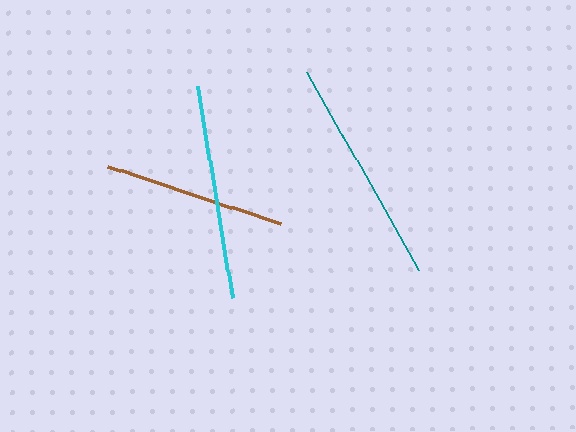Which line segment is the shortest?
The brown line is the shortest at approximately 183 pixels.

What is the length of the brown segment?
The brown segment is approximately 183 pixels long.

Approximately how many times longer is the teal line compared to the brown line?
The teal line is approximately 1.2 times the length of the brown line.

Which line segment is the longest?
The teal line is the longest at approximately 228 pixels.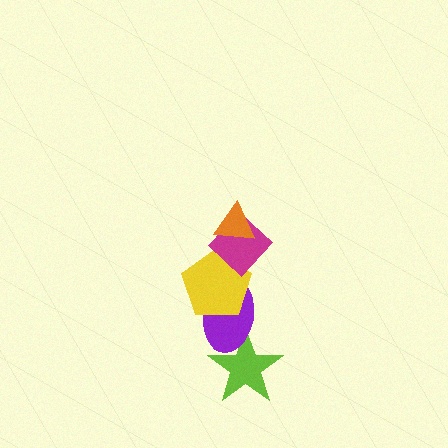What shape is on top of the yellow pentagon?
The magenta diamond is on top of the yellow pentagon.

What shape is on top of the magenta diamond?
The orange triangle is on top of the magenta diamond.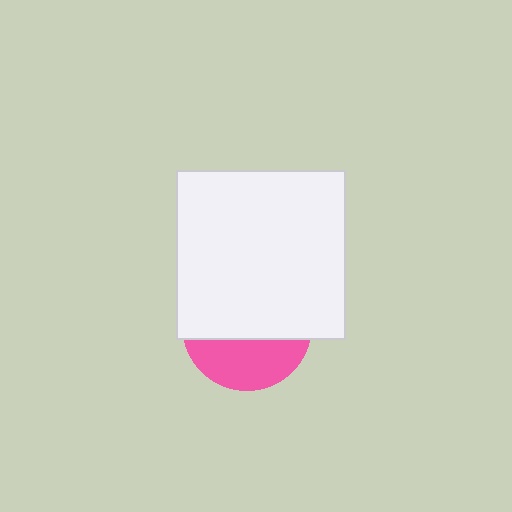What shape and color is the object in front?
The object in front is a white square.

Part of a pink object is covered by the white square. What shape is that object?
It is a circle.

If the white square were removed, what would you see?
You would see the complete pink circle.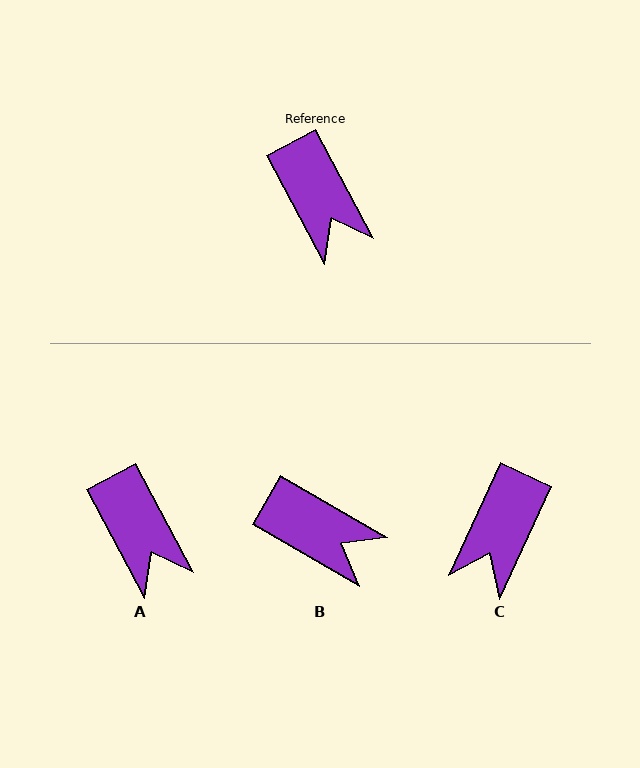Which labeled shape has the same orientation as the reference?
A.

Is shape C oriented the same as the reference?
No, it is off by about 53 degrees.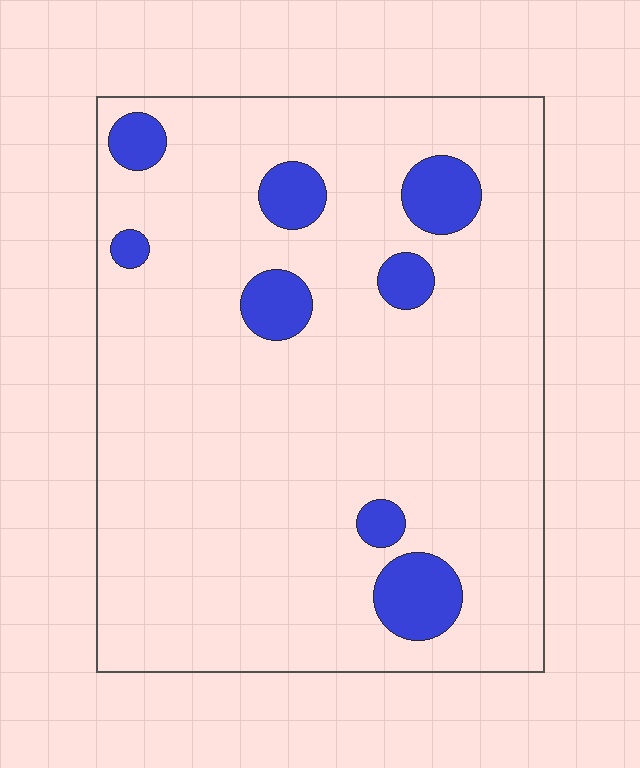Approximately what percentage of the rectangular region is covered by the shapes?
Approximately 10%.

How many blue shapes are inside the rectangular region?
8.